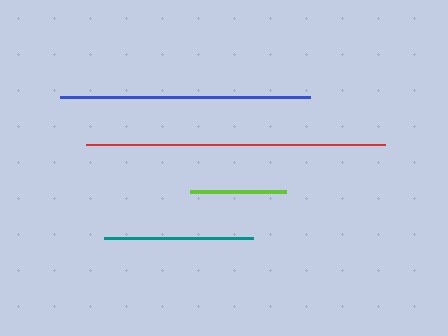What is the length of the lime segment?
The lime segment is approximately 96 pixels long.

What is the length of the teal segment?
The teal segment is approximately 149 pixels long.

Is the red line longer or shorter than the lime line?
The red line is longer than the lime line.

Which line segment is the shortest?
The lime line is the shortest at approximately 96 pixels.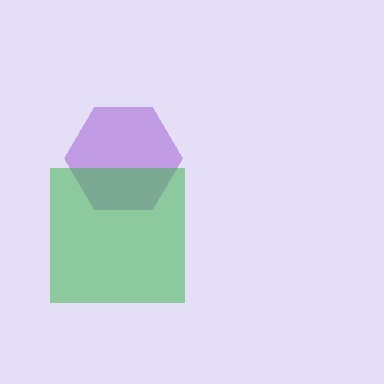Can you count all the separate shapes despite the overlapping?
Yes, there are 2 separate shapes.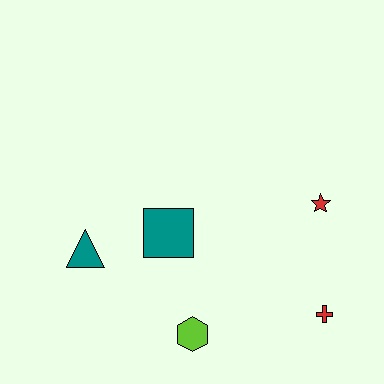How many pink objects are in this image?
There are no pink objects.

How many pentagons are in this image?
There are no pentagons.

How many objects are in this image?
There are 5 objects.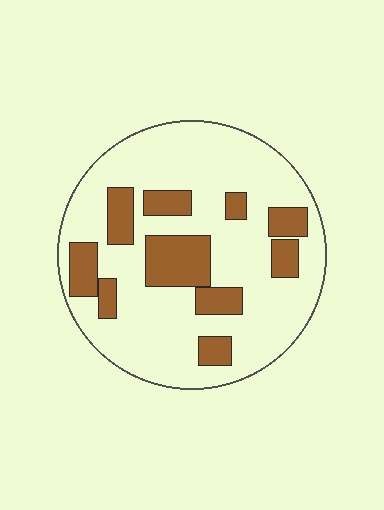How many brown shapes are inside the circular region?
10.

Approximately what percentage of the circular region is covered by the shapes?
Approximately 25%.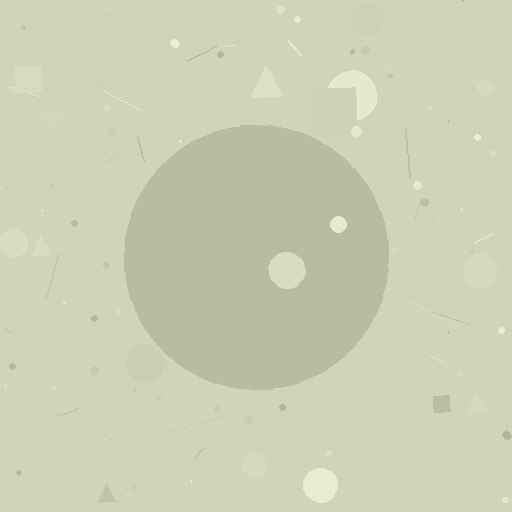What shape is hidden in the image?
A circle is hidden in the image.